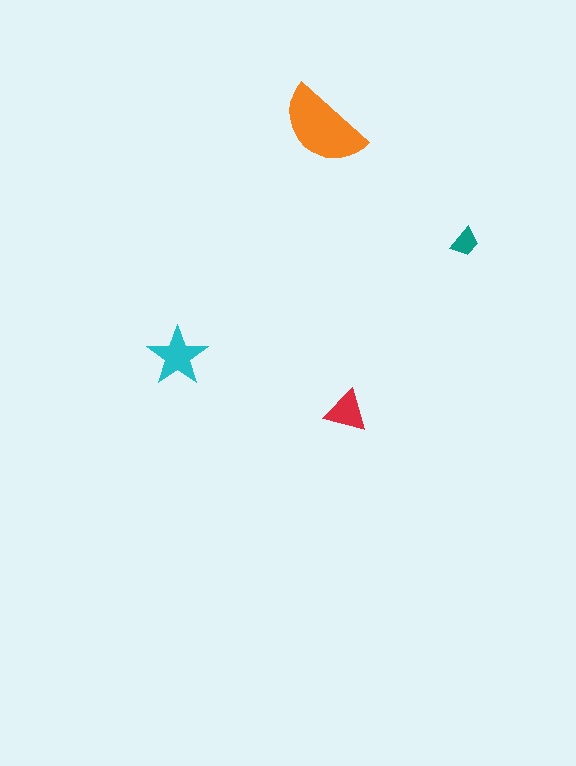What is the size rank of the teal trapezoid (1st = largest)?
4th.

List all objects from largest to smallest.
The orange semicircle, the cyan star, the red triangle, the teal trapezoid.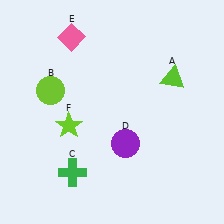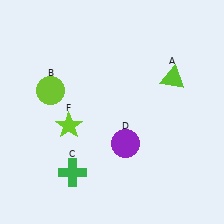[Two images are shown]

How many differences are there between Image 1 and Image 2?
There is 1 difference between the two images.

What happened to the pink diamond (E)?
The pink diamond (E) was removed in Image 2. It was in the top-left area of Image 1.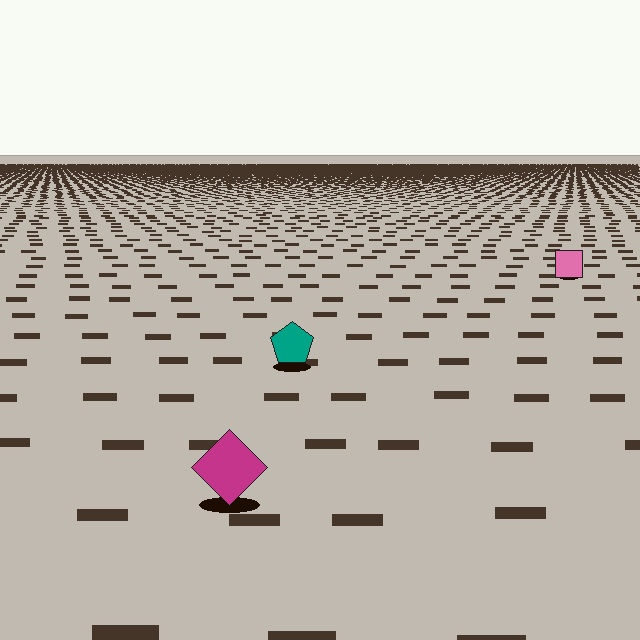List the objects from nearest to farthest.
From nearest to farthest: the magenta diamond, the teal pentagon, the pink square.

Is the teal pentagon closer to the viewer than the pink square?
Yes. The teal pentagon is closer — you can tell from the texture gradient: the ground texture is coarser near it.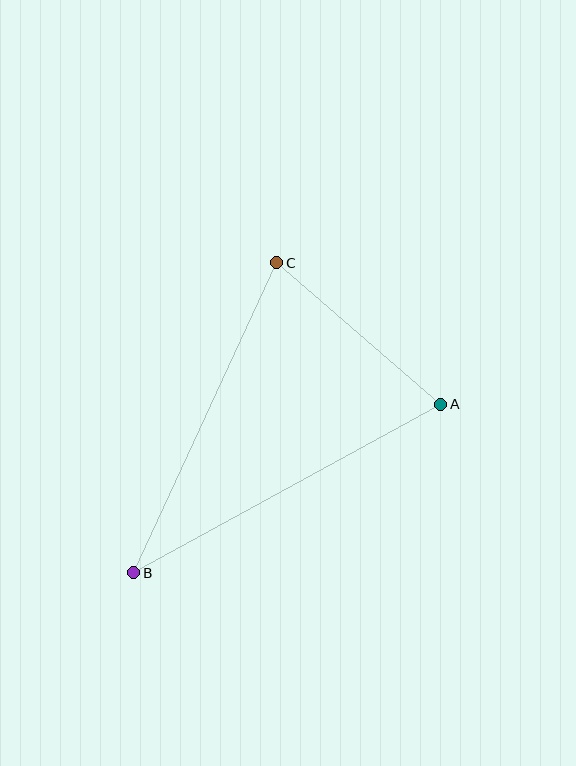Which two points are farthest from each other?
Points A and B are farthest from each other.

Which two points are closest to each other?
Points A and C are closest to each other.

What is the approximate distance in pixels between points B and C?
The distance between B and C is approximately 341 pixels.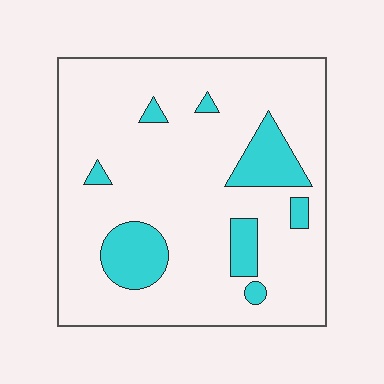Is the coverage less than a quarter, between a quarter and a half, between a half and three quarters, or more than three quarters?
Less than a quarter.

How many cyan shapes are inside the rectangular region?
8.